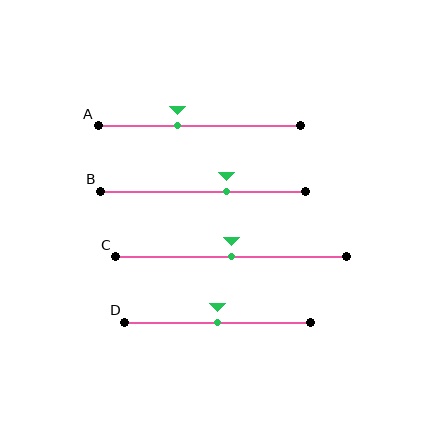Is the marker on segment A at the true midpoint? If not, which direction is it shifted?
No, the marker on segment A is shifted to the left by about 11% of the segment length.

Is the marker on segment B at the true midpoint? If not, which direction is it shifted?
No, the marker on segment B is shifted to the right by about 12% of the segment length.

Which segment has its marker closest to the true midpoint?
Segment C has its marker closest to the true midpoint.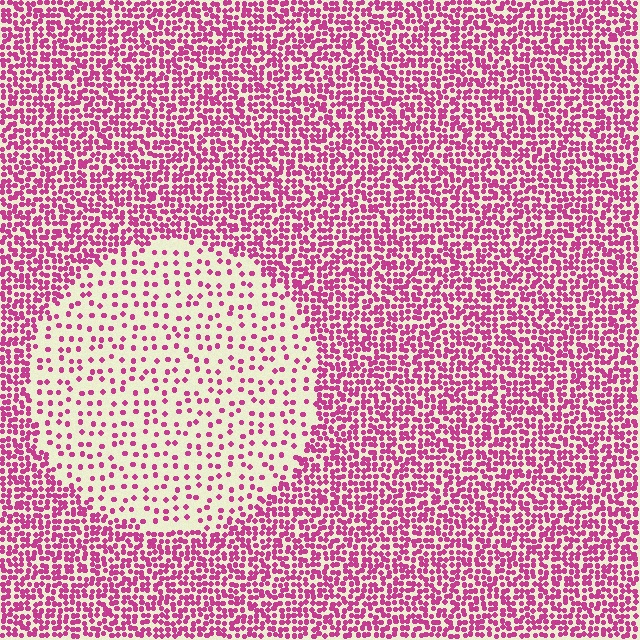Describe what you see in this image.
The image contains small magenta elements arranged at two different densities. A circle-shaped region is visible where the elements are less densely packed than the surrounding area.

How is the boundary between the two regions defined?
The boundary is defined by a change in element density (approximately 2.9x ratio). All elements are the same color, size, and shape.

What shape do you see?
I see a circle.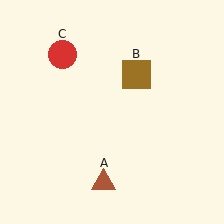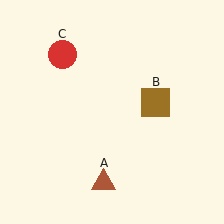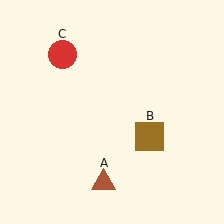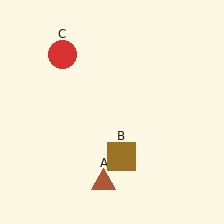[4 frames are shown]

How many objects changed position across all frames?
1 object changed position: brown square (object B).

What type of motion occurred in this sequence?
The brown square (object B) rotated clockwise around the center of the scene.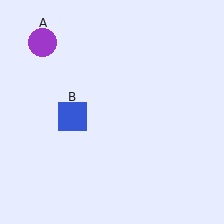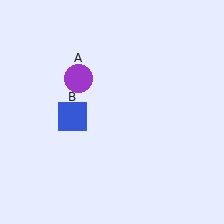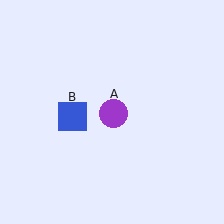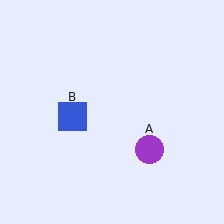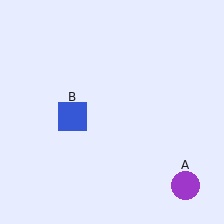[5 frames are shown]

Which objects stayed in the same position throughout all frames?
Blue square (object B) remained stationary.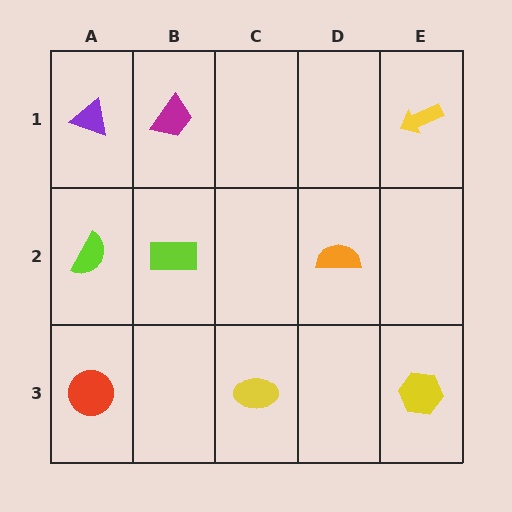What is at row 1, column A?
A purple triangle.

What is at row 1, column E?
A yellow arrow.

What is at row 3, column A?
A red circle.